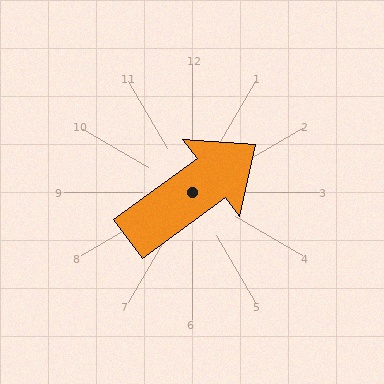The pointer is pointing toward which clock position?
Roughly 2 o'clock.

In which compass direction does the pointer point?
Northeast.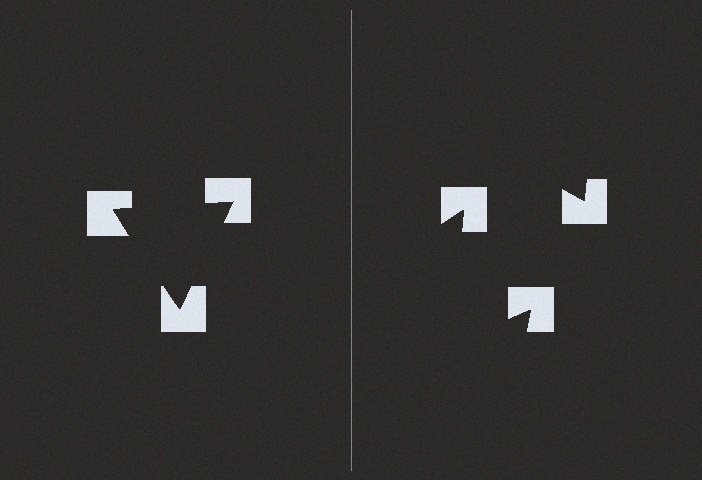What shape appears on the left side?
An illusory triangle.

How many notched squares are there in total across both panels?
6 — 3 on each side.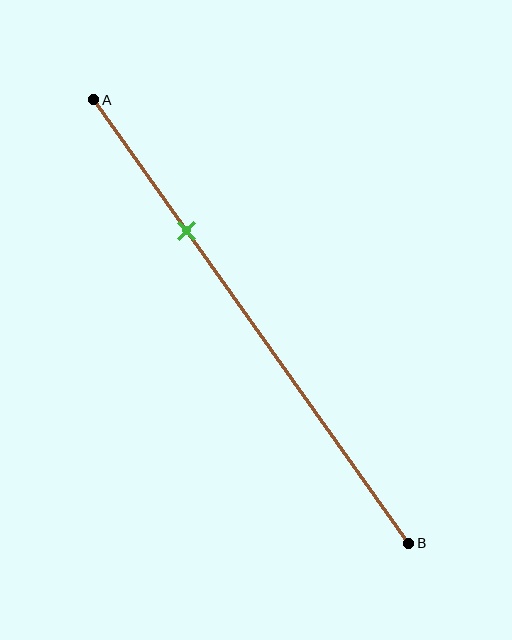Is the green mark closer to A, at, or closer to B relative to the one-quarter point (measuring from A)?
The green mark is closer to point B than the one-quarter point of segment AB.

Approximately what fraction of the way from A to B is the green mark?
The green mark is approximately 30% of the way from A to B.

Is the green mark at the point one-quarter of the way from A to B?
No, the mark is at about 30% from A, not at the 25% one-quarter point.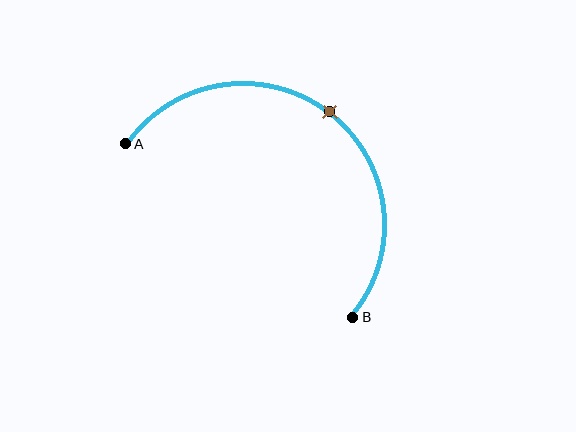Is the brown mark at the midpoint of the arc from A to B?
Yes. The brown mark lies on the arc at equal arc-length from both A and B — it is the arc midpoint.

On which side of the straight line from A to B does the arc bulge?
The arc bulges above and to the right of the straight line connecting A and B.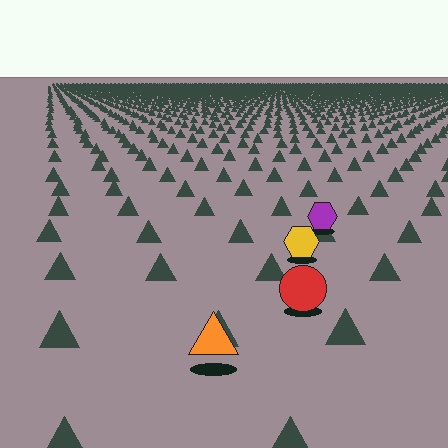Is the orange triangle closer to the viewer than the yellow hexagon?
Yes. The orange triangle is closer — you can tell from the texture gradient: the ground texture is coarser near it.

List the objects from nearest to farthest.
From nearest to farthest: the orange triangle, the red circle, the yellow hexagon, the purple hexagon.